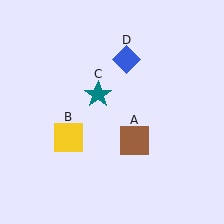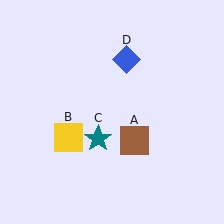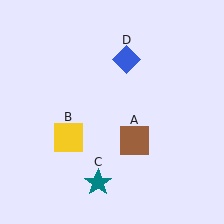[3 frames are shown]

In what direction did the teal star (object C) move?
The teal star (object C) moved down.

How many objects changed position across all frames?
1 object changed position: teal star (object C).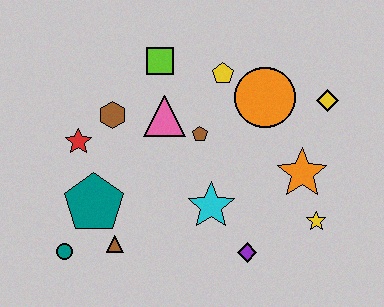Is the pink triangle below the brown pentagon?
No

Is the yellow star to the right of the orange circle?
Yes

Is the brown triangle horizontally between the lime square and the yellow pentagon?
No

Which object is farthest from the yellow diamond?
The teal circle is farthest from the yellow diamond.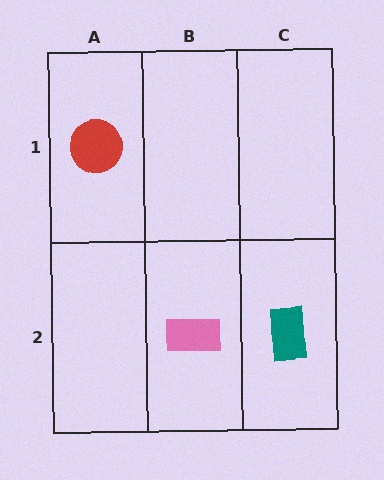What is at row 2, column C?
A teal rectangle.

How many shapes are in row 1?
1 shape.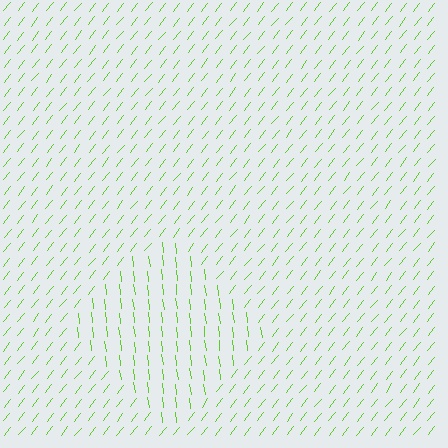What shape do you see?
I see a diamond.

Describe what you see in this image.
The image is filled with small lime line segments. A diamond region in the image has lines oriented differently from the surrounding lines, creating a visible texture boundary.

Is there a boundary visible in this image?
Yes, there is a texture boundary formed by a change in line orientation.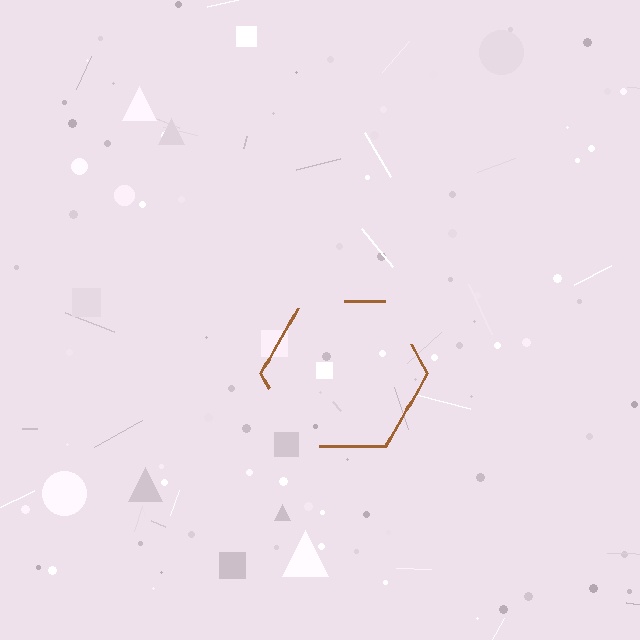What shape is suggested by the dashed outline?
The dashed outline suggests a hexagon.